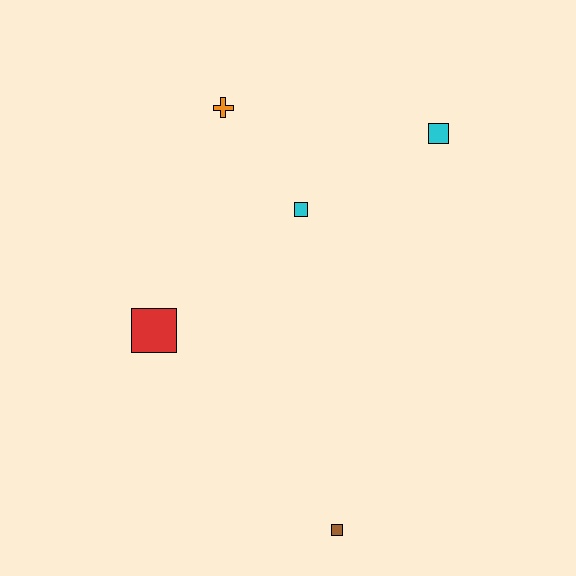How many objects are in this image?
There are 5 objects.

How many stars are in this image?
There are no stars.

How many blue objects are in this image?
There are no blue objects.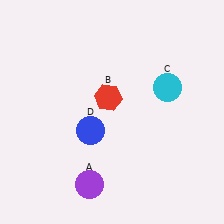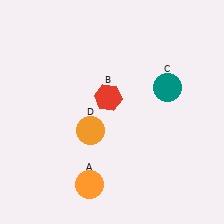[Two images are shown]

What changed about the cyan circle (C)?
In Image 1, C is cyan. In Image 2, it changed to teal.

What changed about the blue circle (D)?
In Image 1, D is blue. In Image 2, it changed to orange.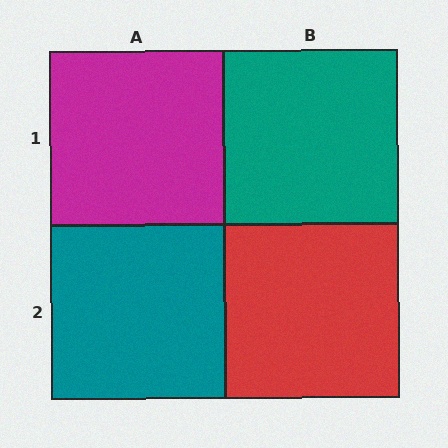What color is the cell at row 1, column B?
Teal.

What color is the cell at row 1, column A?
Magenta.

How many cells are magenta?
1 cell is magenta.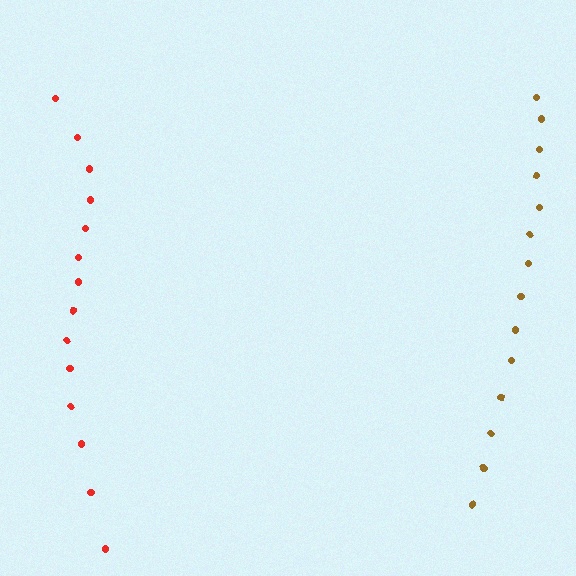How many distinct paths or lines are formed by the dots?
There are 2 distinct paths.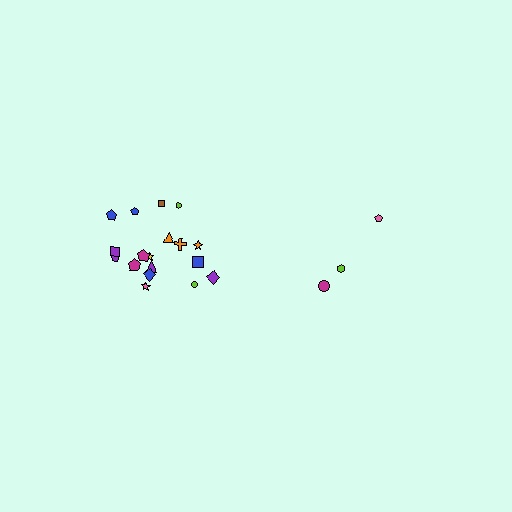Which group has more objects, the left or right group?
The left group.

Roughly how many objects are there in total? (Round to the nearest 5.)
Roughly 20 objects in total.